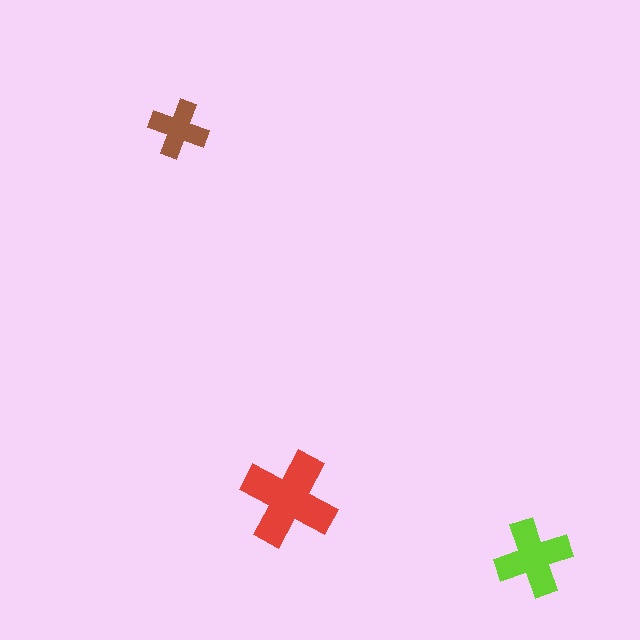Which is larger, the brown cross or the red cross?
The red one.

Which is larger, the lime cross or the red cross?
The red one.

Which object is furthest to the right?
The lime cross is rightmost.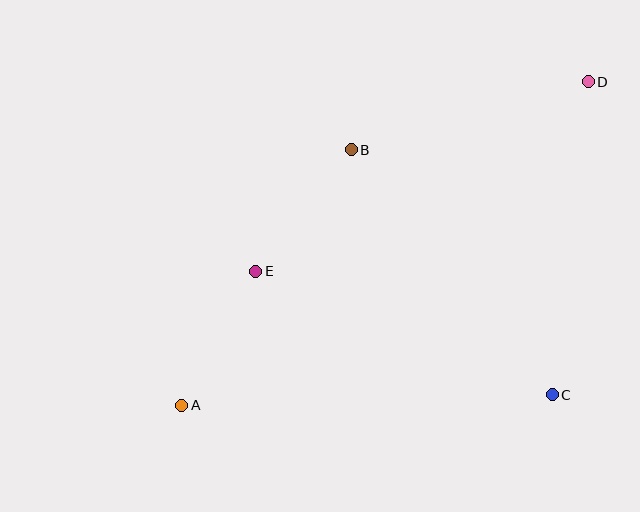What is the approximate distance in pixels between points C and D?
The distance between C and D is approximately 315 pixels.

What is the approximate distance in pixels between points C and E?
The distance between C and E is approximately 321 pixels.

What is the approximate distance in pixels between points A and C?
The distance between A and C is approximately 371 pixels.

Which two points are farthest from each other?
Points A and D are farthest from each other.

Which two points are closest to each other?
Points A and E are closest to each other.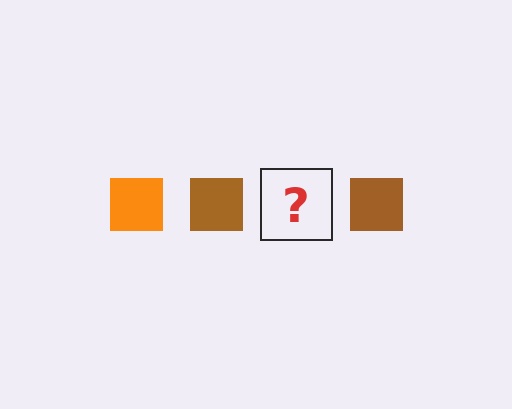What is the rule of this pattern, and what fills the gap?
The rule is that the pattern cycles through orange, brown squares. The gap should be filled with an orange square.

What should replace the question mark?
The question mark should be replaced with an orange square.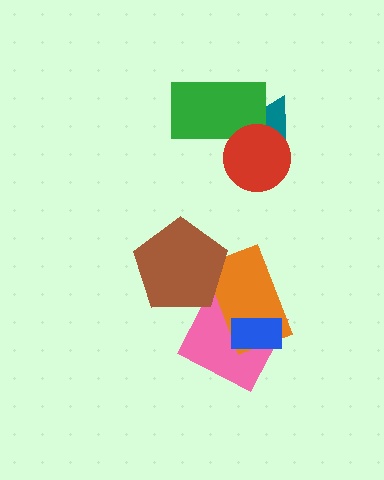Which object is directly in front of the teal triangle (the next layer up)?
The green rectangle is directly in front of the teal triangle.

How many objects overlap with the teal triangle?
2 objects overlap with the teal triangle.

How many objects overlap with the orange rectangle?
3 objects overlap with the orange rectangle.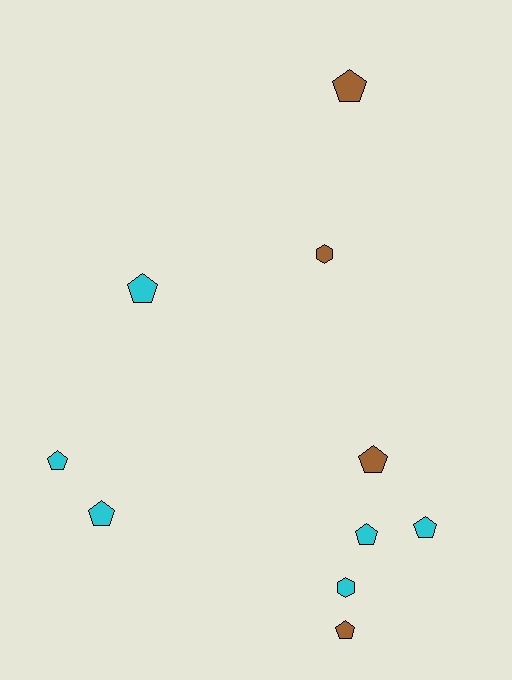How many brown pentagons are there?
There are 3 brown pentagons.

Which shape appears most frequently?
Pentagon, with 8 objects.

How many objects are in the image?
There are 10 objects.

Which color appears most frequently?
Cyan, with 6 objects.